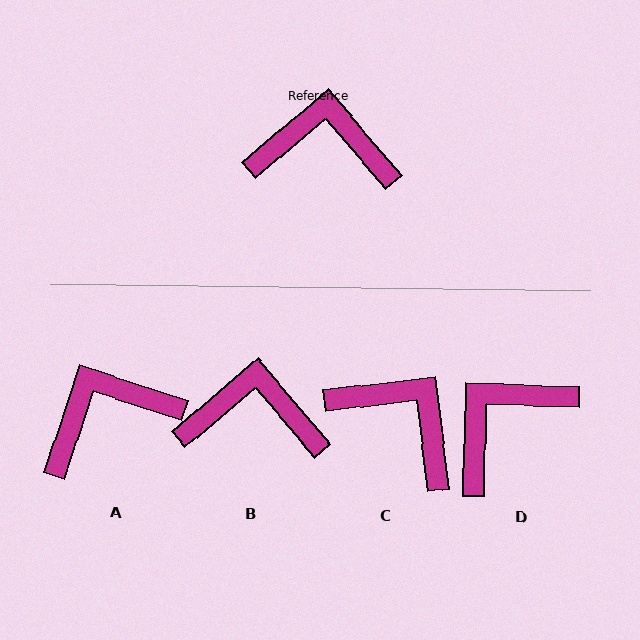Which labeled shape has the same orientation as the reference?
B.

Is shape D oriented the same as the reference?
No, it is off by about 48 degrees.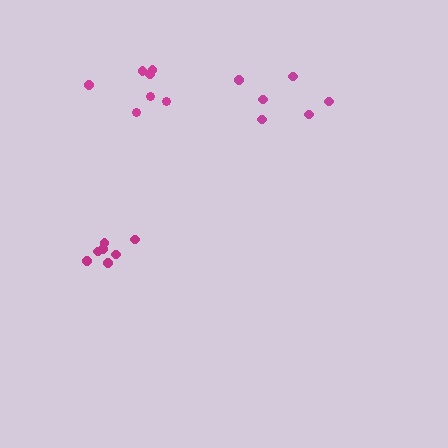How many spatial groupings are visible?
There are 3 spatial groupings.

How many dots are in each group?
Group 1: 6 dots, Group 2: 7 dots, Group 3: 7 dots (20 total).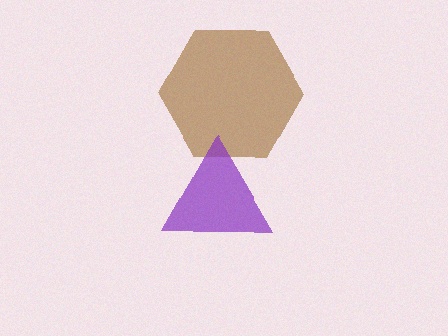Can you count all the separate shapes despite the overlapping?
Yes, there are 2 separate shapes.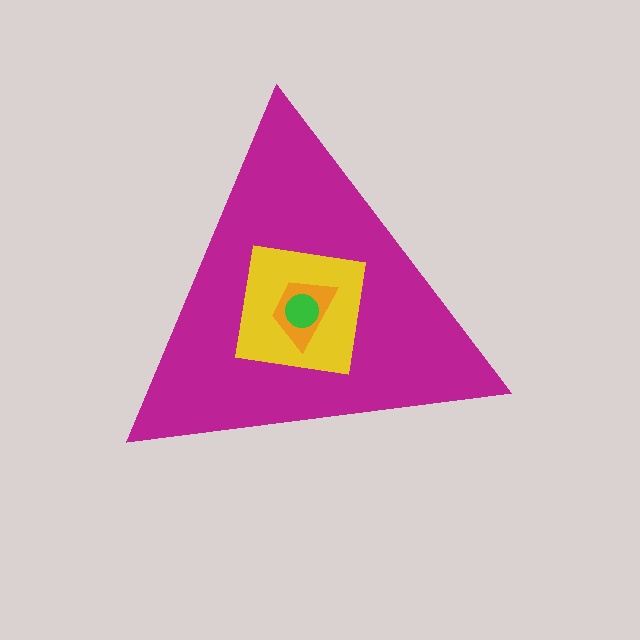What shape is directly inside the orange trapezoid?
The green circle.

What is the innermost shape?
The green circle.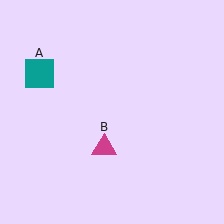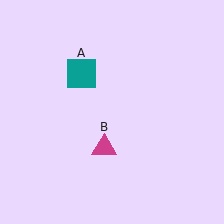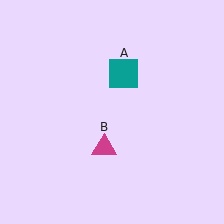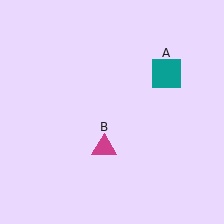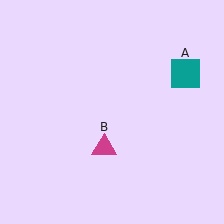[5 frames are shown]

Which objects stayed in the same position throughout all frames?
Magenta triangle (object B) remained stationary.